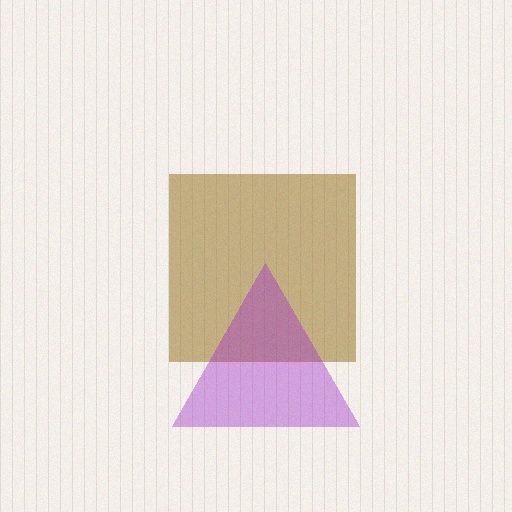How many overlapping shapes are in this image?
There are 2 overlapping shapes in the image.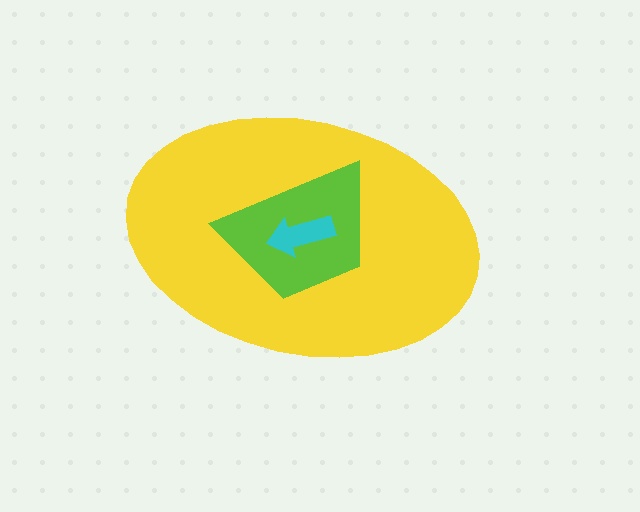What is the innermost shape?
The cyan arrow.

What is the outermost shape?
The yellow ellipse.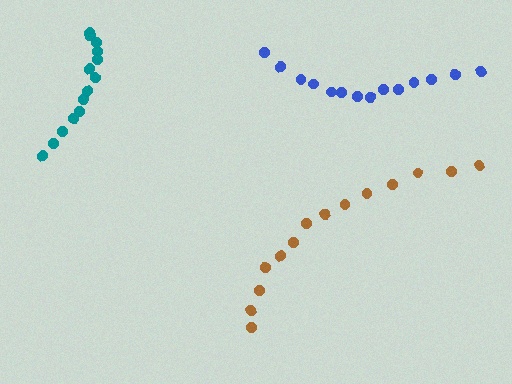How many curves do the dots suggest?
There are 3 distinct paths.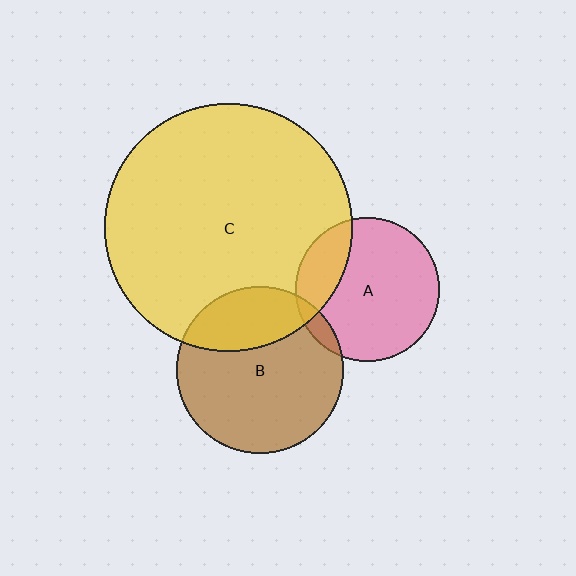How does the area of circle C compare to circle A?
Approximately 3.0 times.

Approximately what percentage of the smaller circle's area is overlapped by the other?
Approximately 20%.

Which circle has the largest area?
Circle C (yellow).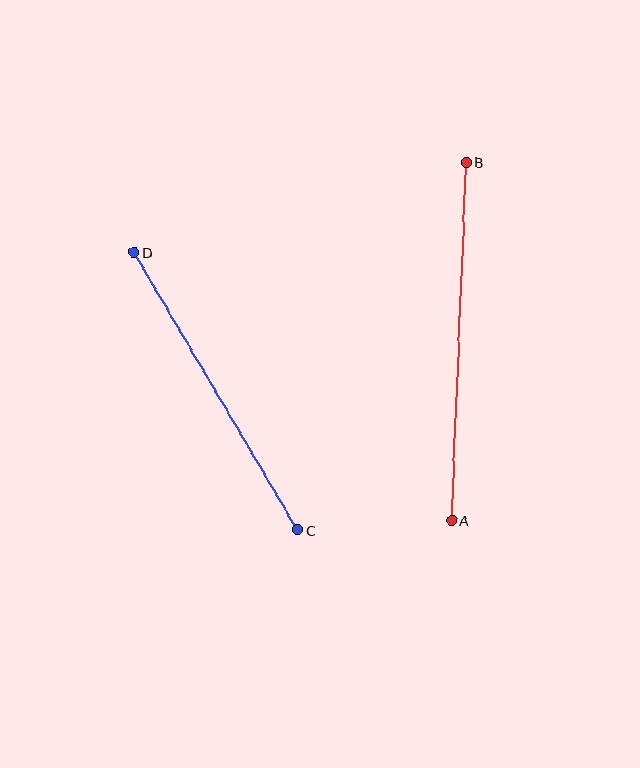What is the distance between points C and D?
The distance is approximately 322 pixels.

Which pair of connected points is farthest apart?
Points A and B are farthest apart.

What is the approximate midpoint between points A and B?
The midpoint is at approximately (459, 341) pixels.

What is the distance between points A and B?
The distance is approximately 359 pixels.